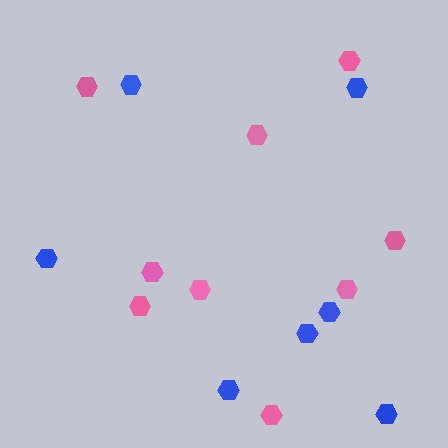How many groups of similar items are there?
There are 2 groups: one group of blue hexagons (7) and one group of pink hexagons (9).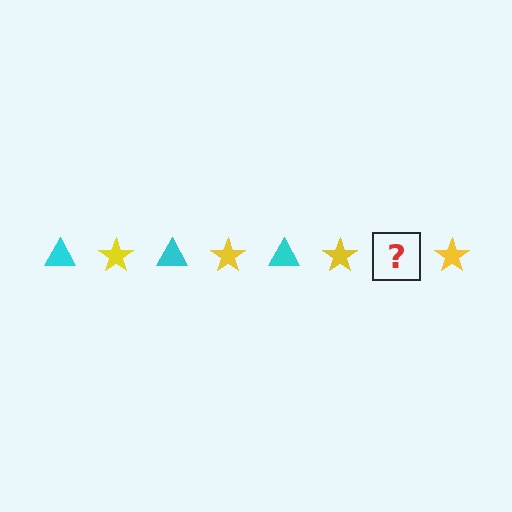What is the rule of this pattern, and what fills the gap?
The rule is that the pattern alternates between cyan triangle and yellow star. The gap should be filled with a cyan triangle.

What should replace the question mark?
The question mark should be replaced with a cyan triangle.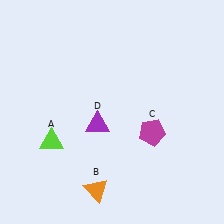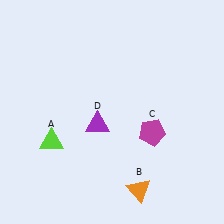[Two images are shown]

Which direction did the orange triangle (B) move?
The orange triangle (B) moved right.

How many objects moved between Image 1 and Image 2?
1 object moved between the two images.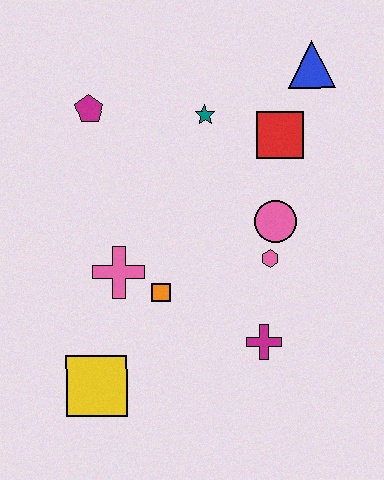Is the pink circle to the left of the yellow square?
No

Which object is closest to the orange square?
The pink cross is closest to the orange square.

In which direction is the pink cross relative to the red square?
The pink cross is to the left of the red square.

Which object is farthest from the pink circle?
The yellow square is farthest from the pink circle.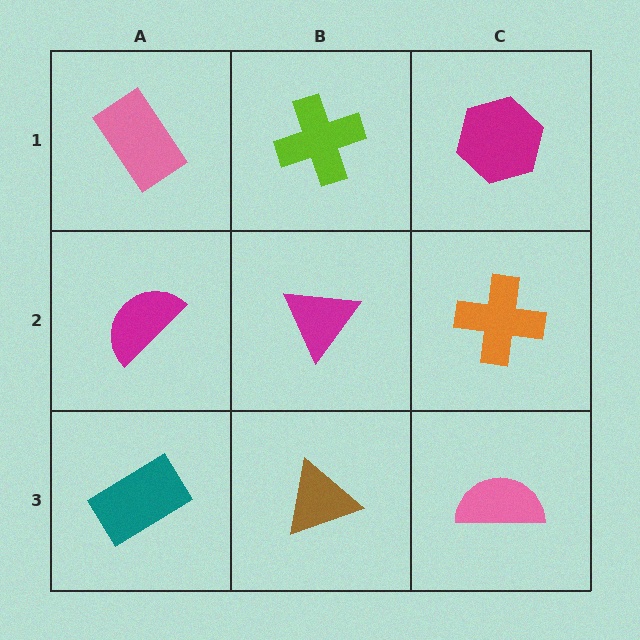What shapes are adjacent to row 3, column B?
A magenta triangle (row 2, column B), a teal rectangle (row 3, column A), a pink semicircle (row 3, column C).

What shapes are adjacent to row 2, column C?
A magenta hexagon (row 1, column C), a pink semicircle (row 3, column C), a magenta triangle (row 2, column B).